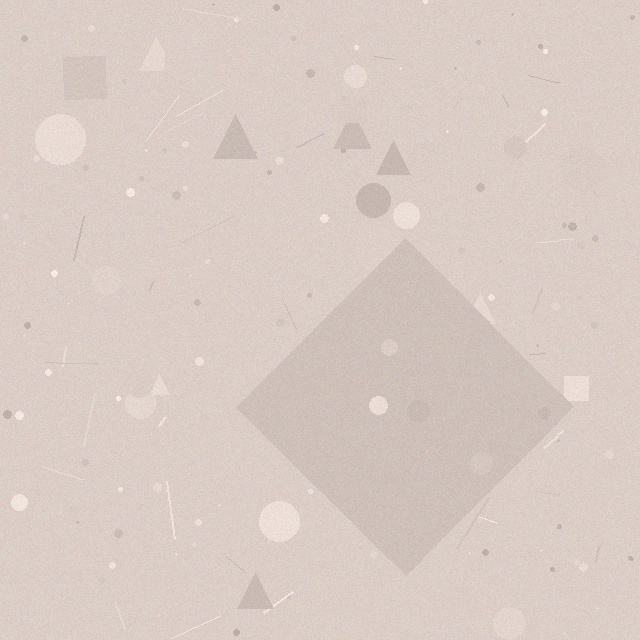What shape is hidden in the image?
A diamond is hidden in the image.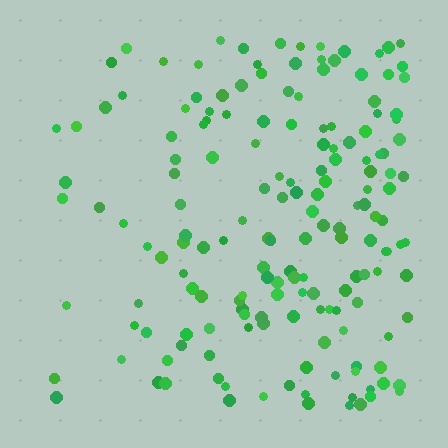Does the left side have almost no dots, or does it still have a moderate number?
Still a moderate number, just noticeably fewer than the right.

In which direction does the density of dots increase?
From left to right, with the right side densest.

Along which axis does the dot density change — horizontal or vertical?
Horizontal.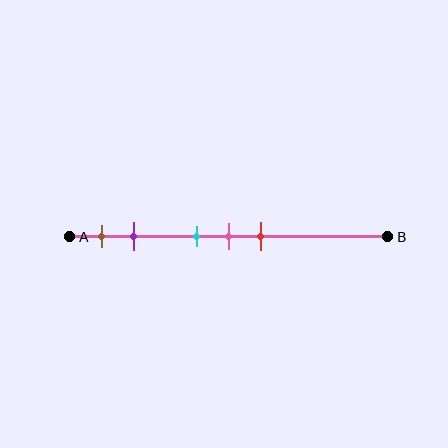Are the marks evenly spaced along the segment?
No, the marks are not evenly spaced.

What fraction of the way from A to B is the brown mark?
The brown mark is approximately 10% (0.1) of the way from A to B.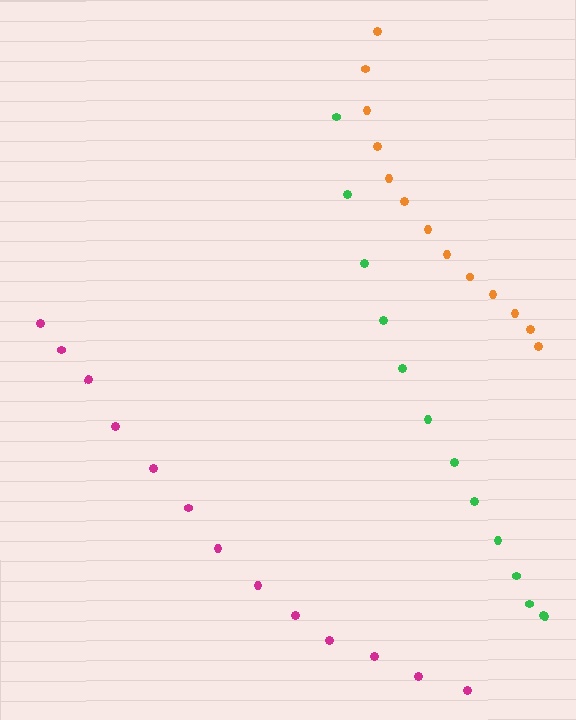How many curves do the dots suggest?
There are 3 distinct paths.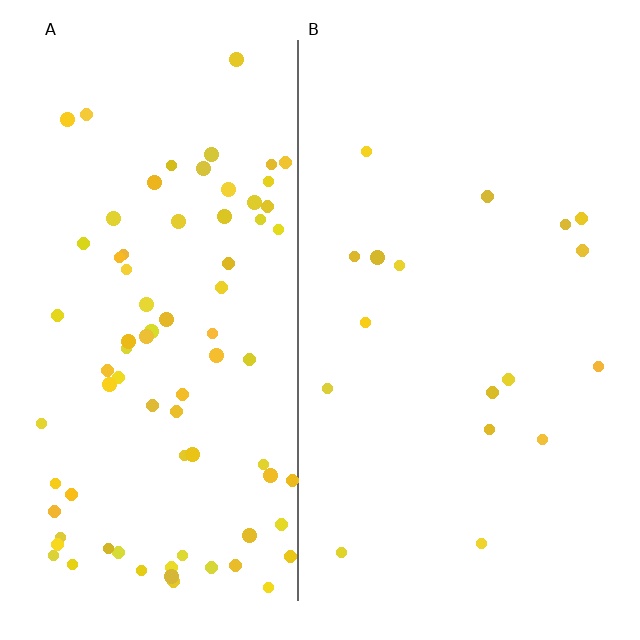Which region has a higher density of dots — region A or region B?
A (the left).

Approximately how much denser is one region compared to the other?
Approximately 4.6× — region A over region B.